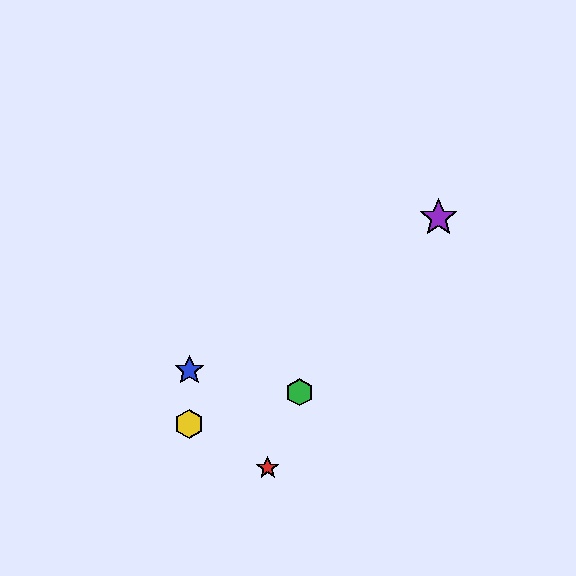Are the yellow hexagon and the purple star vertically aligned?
No, the yellow hexagon is at x≈189 and the purple star is at x≈439.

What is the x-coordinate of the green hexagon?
The green hexagon is at x≈300.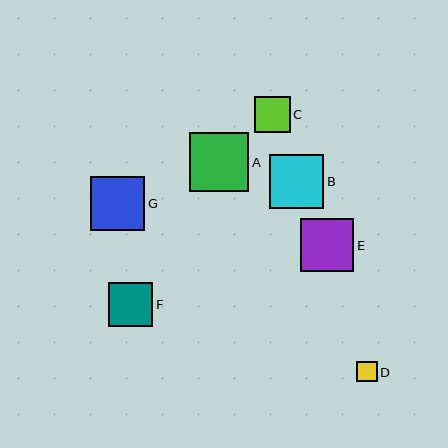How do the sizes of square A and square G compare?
Square A and square G are approximately the same size.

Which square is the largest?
Square A is the largest with a size of approximately 59 pixels.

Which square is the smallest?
Square D is the smallest with a size of approximately 21 pixels.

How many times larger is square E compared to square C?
Square E is approximately 1.5 times the size of square C.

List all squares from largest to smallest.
From largest to smallest: A, B, G, E, F, C, D.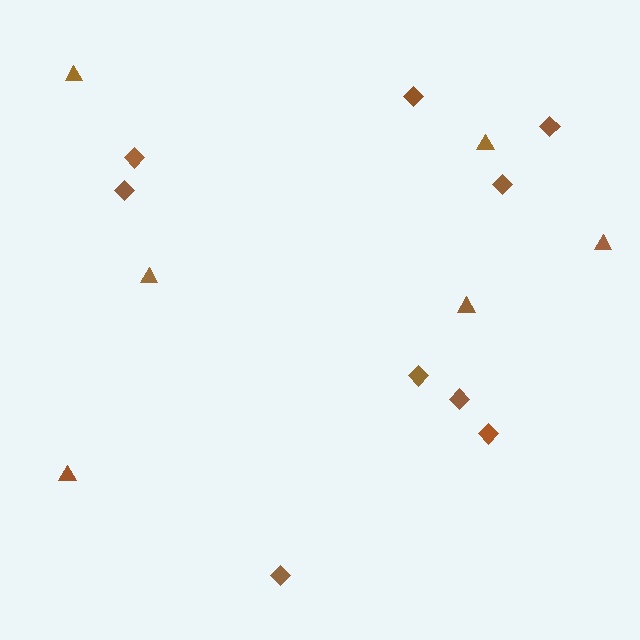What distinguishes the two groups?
There are 2 groups: one group of triangles (6) and one group of diamonds (9).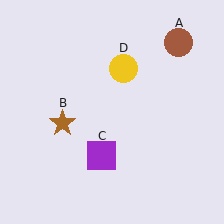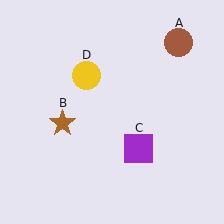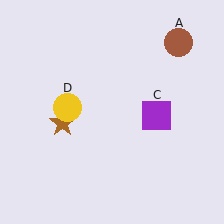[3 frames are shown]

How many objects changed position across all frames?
2 objects changed position: purple square (object C), yellow circle (object D).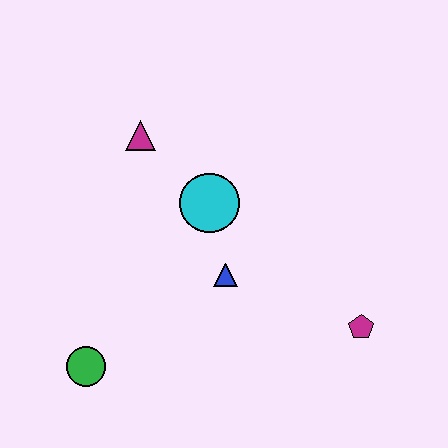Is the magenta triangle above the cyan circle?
Yes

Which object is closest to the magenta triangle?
The cyan circle is closest to the magenta triangle.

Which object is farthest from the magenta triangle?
The magenta pentagon is farthest from the magenta triangle.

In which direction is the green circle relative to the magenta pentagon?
The green circle is to the left of the magenta pentagon.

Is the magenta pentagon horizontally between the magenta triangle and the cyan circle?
No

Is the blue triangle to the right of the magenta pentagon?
No